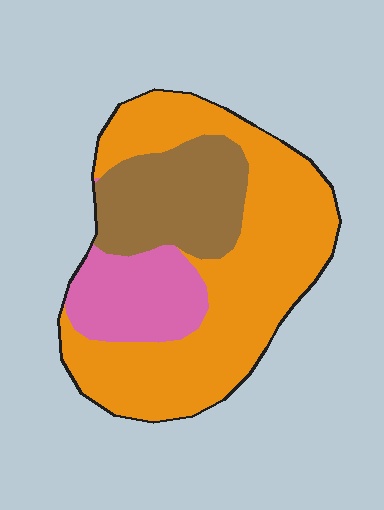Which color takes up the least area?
Pink, at roughly 15%.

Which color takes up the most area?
Orange, at roughly 60%.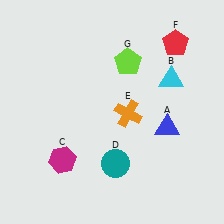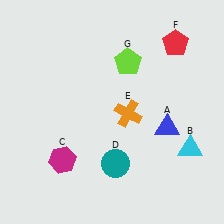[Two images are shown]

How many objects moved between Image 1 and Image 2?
1 object moved between the two images.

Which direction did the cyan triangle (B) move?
The cyan triangle (B) moved down.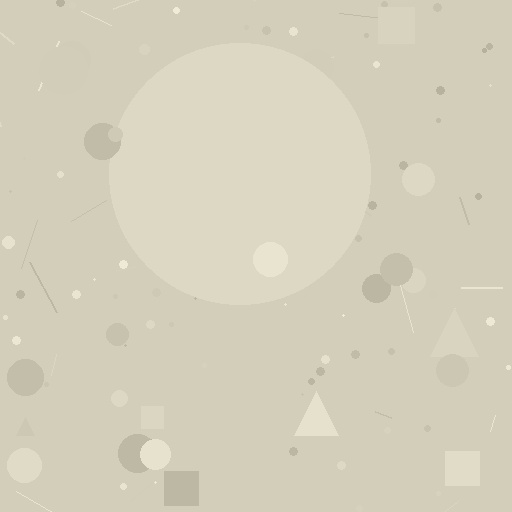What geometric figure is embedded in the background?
A circle is embedded in the background.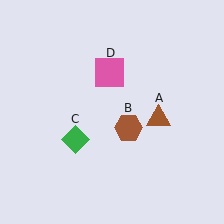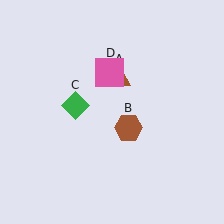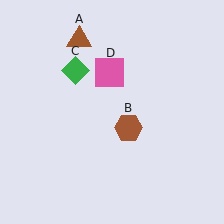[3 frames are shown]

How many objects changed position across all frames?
2 objects changed position: brown triangle (object A), green diamond (object C).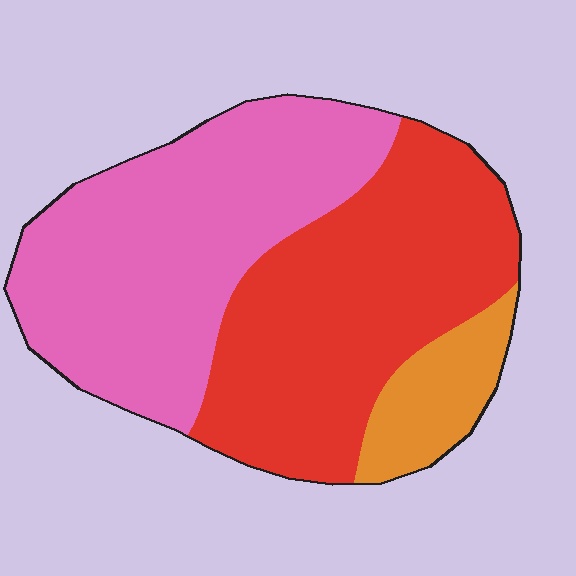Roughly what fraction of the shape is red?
Red covers 44% of the shape.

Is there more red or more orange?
Red.